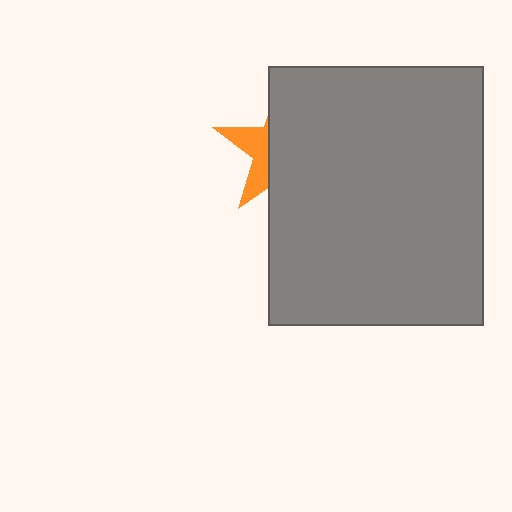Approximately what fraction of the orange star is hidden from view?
Roughly 69% of the orange star is hidden behind the gray rectangle.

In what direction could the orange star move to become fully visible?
The orange star could move left. That would shift it out from behind the gray rectangle entirely.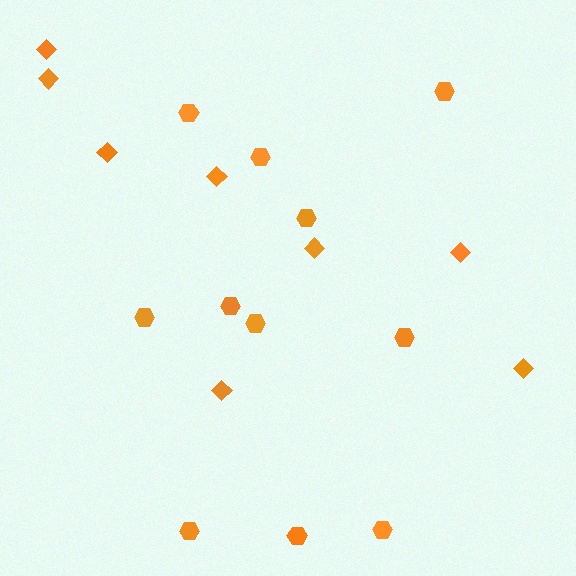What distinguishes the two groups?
There are 2 groups: one group of diamonds (8) and one group of hexagons (11).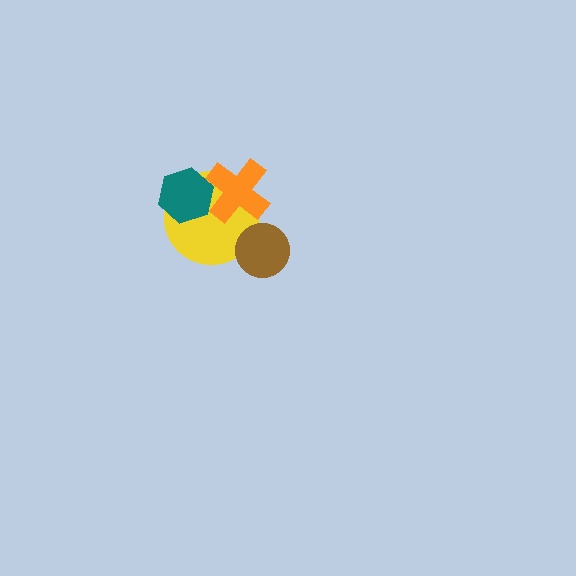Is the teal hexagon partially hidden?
Yes, it is partially covered by another shape.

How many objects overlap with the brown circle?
1 object overlaps with the brown circle.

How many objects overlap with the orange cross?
2 objects overlap with the orange cross.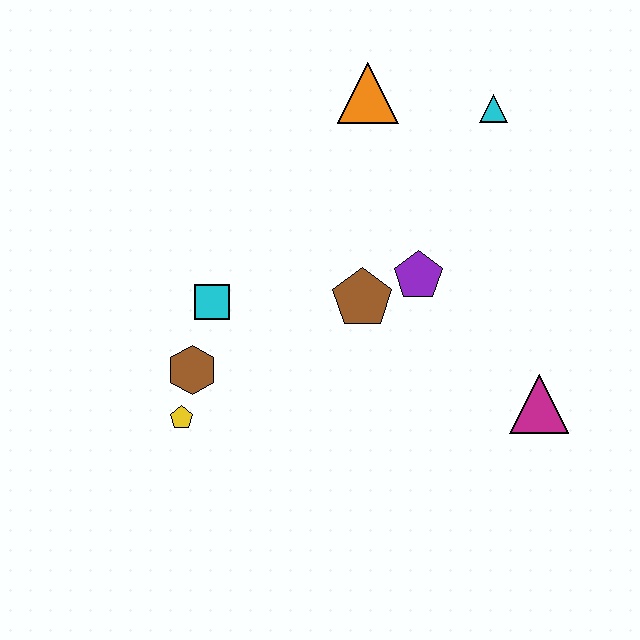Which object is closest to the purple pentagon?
The brown pentagon is closest to the purple pentagon.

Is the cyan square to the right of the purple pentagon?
No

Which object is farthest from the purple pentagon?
The yellow pentagon is farthest from the purple pentagon.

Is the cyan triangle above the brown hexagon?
Yes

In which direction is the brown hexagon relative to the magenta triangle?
The brown hexagon is to the left of the magenta triangle.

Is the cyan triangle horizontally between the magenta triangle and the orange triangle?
Yes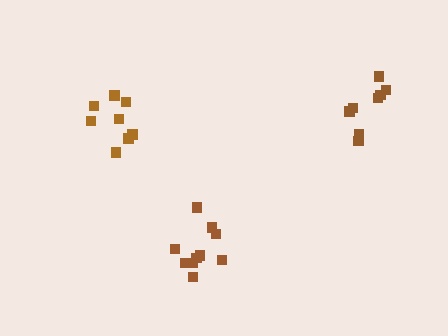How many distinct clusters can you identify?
There are 3 distinct clusters.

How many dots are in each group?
Group 1: 8 dots, Group 2: 11 dots, Group 3: 8 dots (27 total).